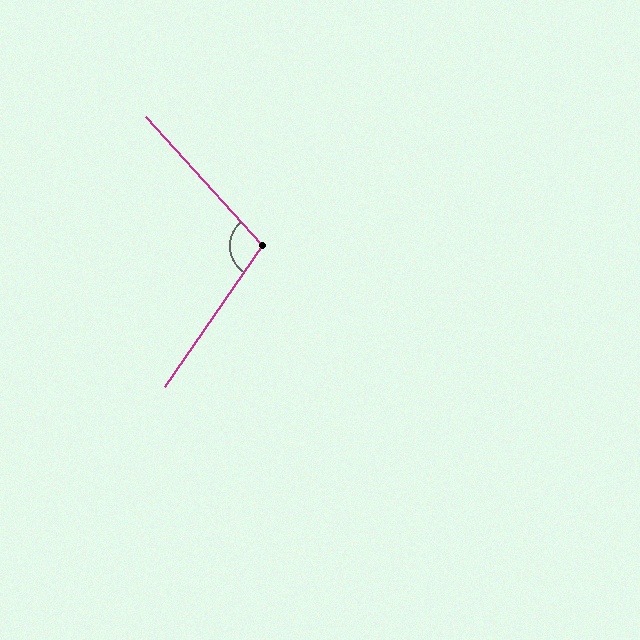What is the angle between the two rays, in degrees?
Approximately 103 degrees.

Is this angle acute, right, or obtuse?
It is obtuse.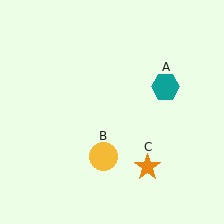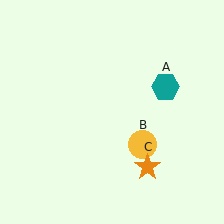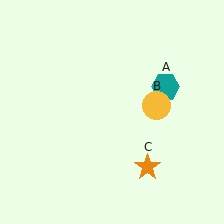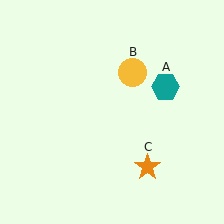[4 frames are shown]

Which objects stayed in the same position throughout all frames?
Teal hexagon (object A) and orange star (object C) remained stationary.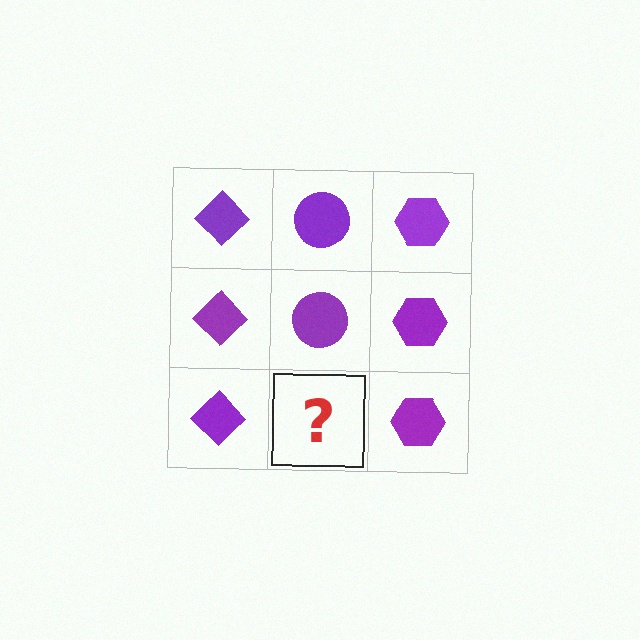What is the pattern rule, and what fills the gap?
The rule is that each column has a consistent shape. The gap should be filled with a purple circle.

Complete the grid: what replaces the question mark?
The question mark should be replaced with a purple circle.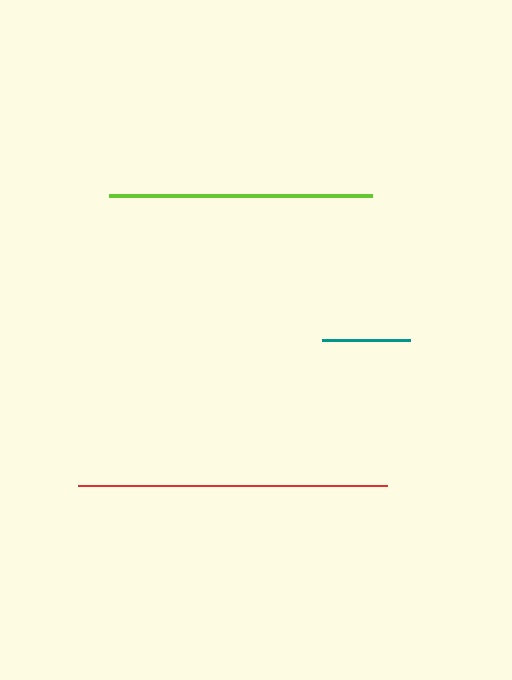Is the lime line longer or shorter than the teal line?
The lime line is longer than the teal line.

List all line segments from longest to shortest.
From longest to shortest: red, lime, teal.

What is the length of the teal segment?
The teal segment is approximately 88 pixels long.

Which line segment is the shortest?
The teal line is the shortest at approximately 88 pixels.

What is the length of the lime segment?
The lime segment is approximately 263 pixels long.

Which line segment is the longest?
The red line is the longest at approximately 308 pixels.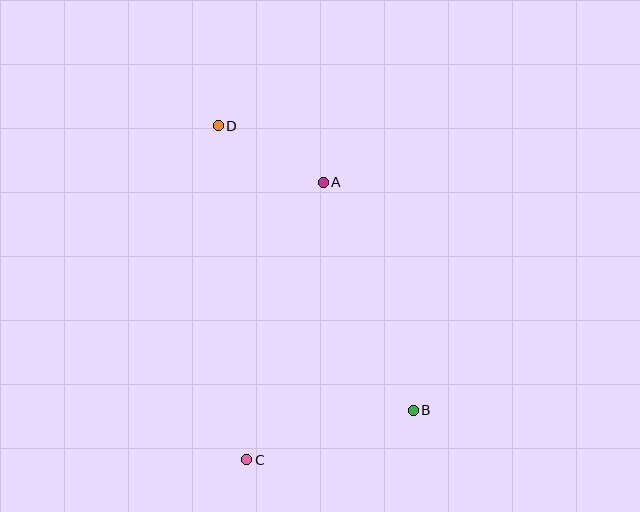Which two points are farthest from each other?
Points B and D are farthest from each other.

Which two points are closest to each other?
Points A and D are closest to each other.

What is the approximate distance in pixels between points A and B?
The distance between A and B is approximately 245 pixels.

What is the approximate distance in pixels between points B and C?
The distance between B and C is approximately 174 pixels.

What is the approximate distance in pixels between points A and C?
The distance between A and C is approximately 288 pixels.